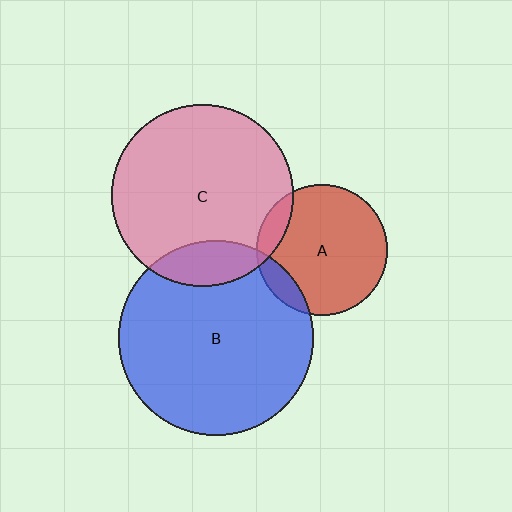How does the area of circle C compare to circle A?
Approximately 1.9 times.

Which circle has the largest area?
Circle B (blue).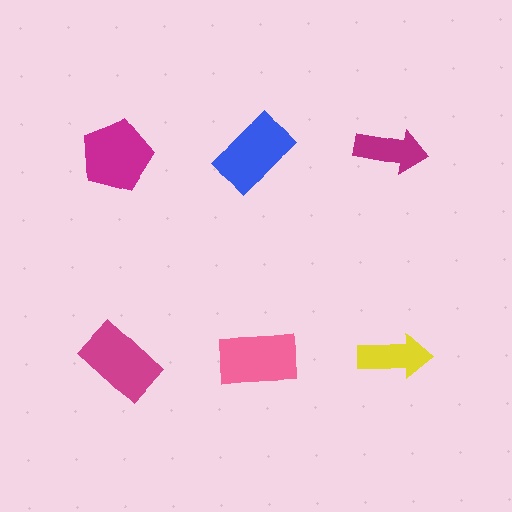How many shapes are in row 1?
3 shapes.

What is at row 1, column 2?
A blue rectangle.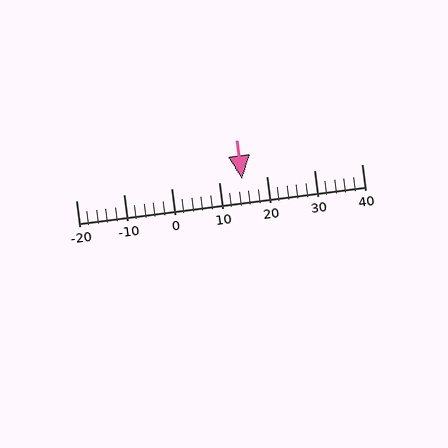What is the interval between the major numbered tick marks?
The major tick marks are spaced 10 units apart.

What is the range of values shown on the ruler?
The ruler shows values from -20 to 40.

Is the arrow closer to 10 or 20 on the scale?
The arrow is closer to 10.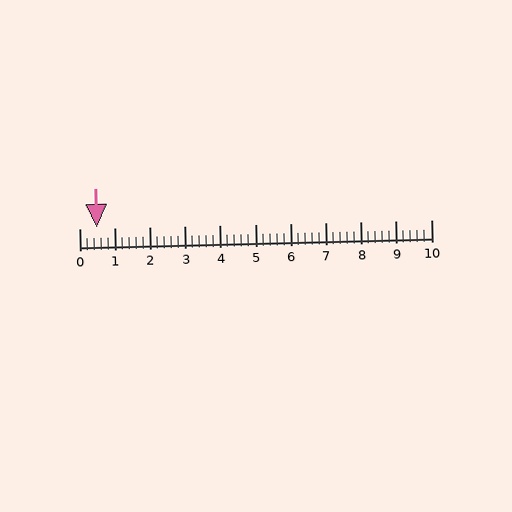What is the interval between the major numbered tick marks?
The major tick marks are spaced 1 units apart.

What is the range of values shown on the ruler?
The ruler shows values from 0 to 10.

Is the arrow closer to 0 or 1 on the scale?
The arrow is closer to 1.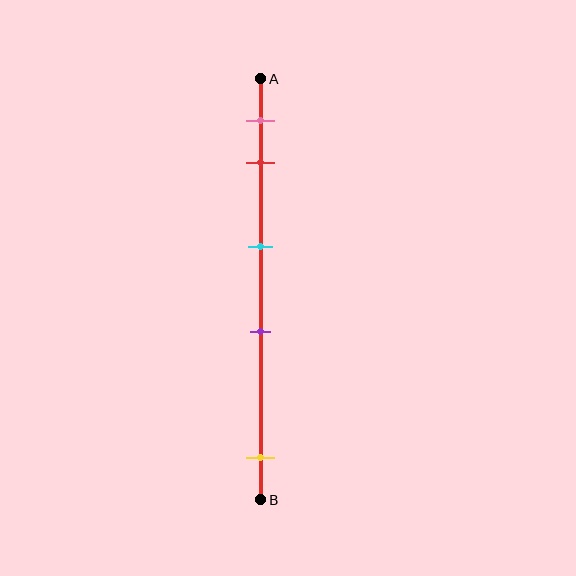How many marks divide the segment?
There are 5 marks dividing the segment.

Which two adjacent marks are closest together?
The pink and red marks are the closest adjacent pair.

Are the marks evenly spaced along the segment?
No, the marks are not evenly spaced.